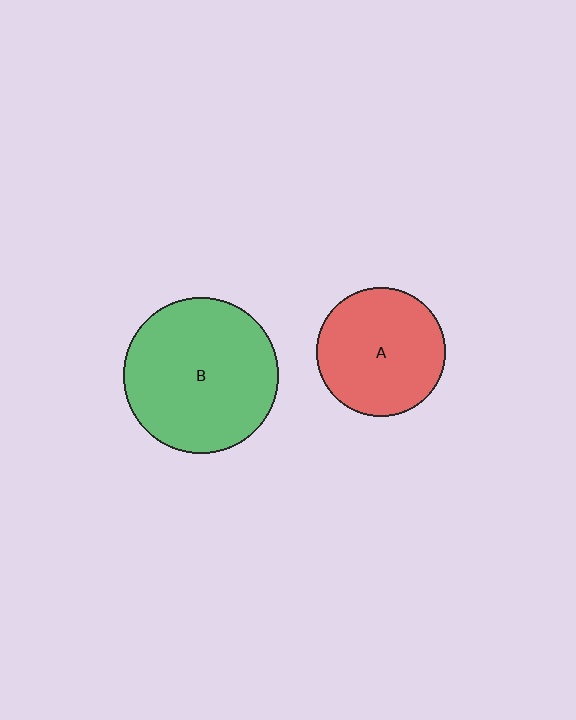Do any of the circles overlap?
No, none of the circles overlap.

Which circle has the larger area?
Circle B (green).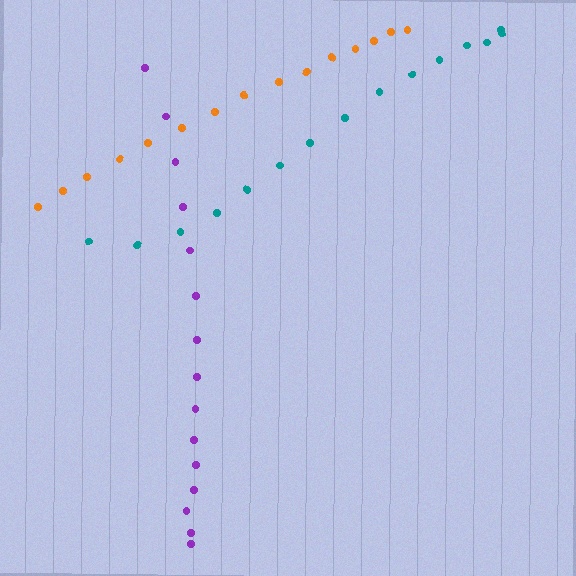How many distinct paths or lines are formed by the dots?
There are 3 distinct paths.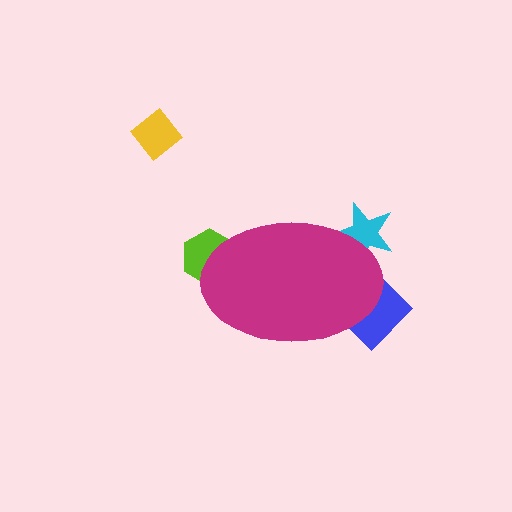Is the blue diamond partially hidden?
Yes, the blue diamond is partially hidden behind the magenta ellipse.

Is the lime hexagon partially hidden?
Yes, the lime hexagon is partially hidden behind the magenta ellipse.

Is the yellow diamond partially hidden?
No, the yellow diamond is fully visible.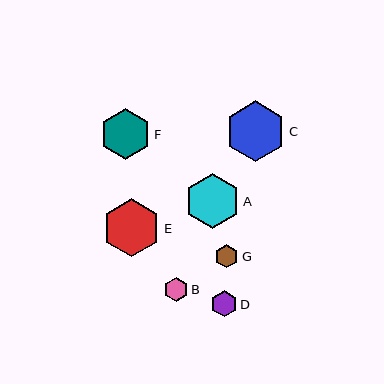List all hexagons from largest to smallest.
From largest to smallest: C, E, A, F, D, B, G.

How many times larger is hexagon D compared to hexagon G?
Hexagon D is approximately 1.1 times the size of hexagon G.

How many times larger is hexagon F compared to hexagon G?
Hexagon F is approximately 2.2 times the size of hexagon G.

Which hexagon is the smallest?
Hexagon G is the smallest with a size of approximately 23 pixels.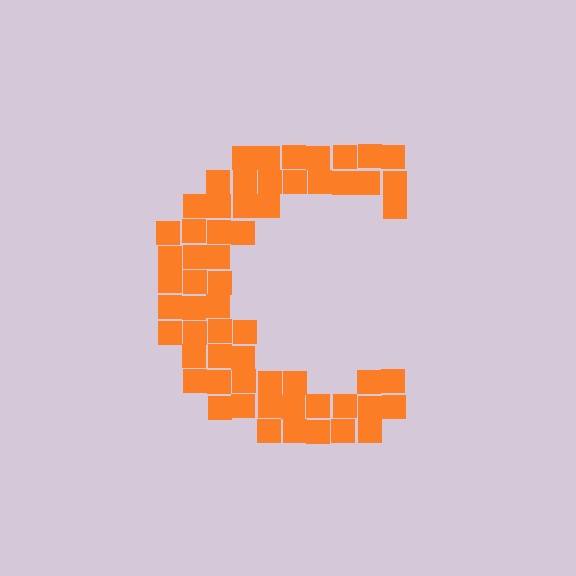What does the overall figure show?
The overall figure shows the letter C.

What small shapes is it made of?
It is made of small squares.